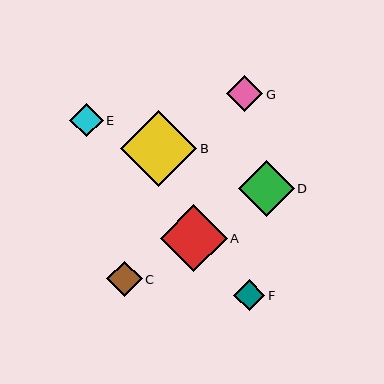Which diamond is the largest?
Diamond B is the largest with a size of approximately 76 pixels.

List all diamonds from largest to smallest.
From largest to smallest: B, A, D, G, C, E, F.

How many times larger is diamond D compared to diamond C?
Diamond D is approximately 1.6 times the size of diamond C.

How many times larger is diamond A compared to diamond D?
Diamond A is approximately 1.2 times the size of diamond D.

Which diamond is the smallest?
Diamond F is the smallest with a size of approximately 31 pixels.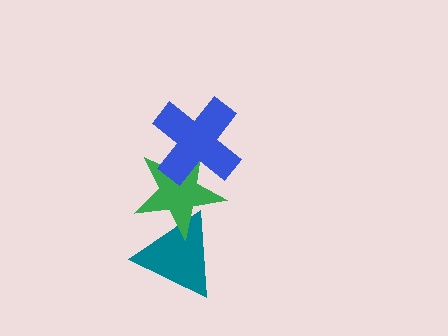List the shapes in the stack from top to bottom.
From top to bottom: the blue cross, the green star, the teal triangle.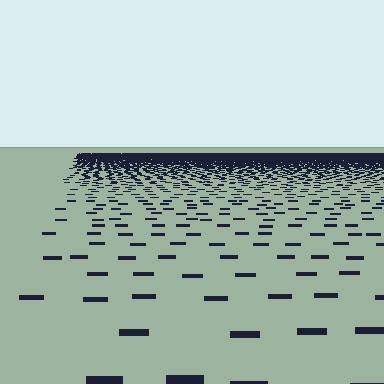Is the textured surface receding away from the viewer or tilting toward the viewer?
The surface is receding away from the viewer. Texture elements get smaller and denser toward the top.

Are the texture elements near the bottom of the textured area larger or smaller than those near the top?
Larger. Near the bottom, elements are closer to the viewer and appear at a bigger on-screen size.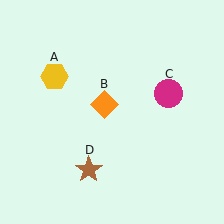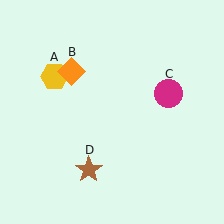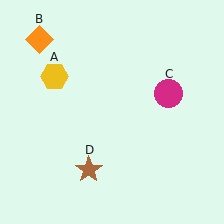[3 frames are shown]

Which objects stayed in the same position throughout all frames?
Yellow hexagon (object A) and magenta circle (object C) and brown star (object D) remained stationary.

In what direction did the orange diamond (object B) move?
The orange diamond (object B) moved up and to the left.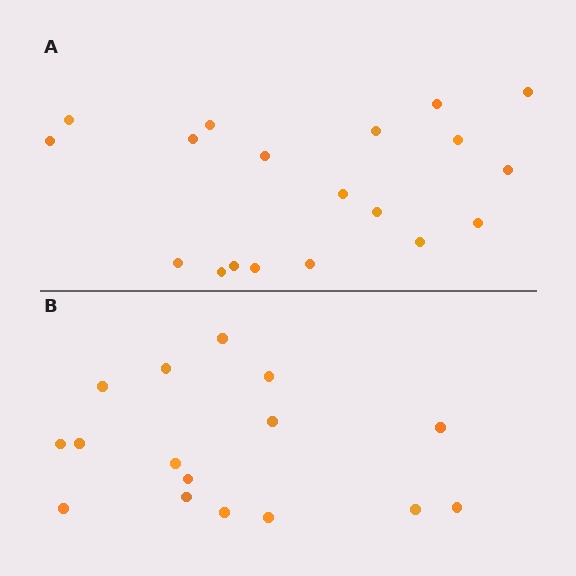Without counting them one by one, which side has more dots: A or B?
Region A (the top region) has more dots.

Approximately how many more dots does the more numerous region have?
Region A has just a few more — roughly 2 or 3 more dots than region B.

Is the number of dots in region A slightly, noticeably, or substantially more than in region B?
Region A has only slightly more — the two regions are fairly close. The ratio is roughly 1.2 to 1.